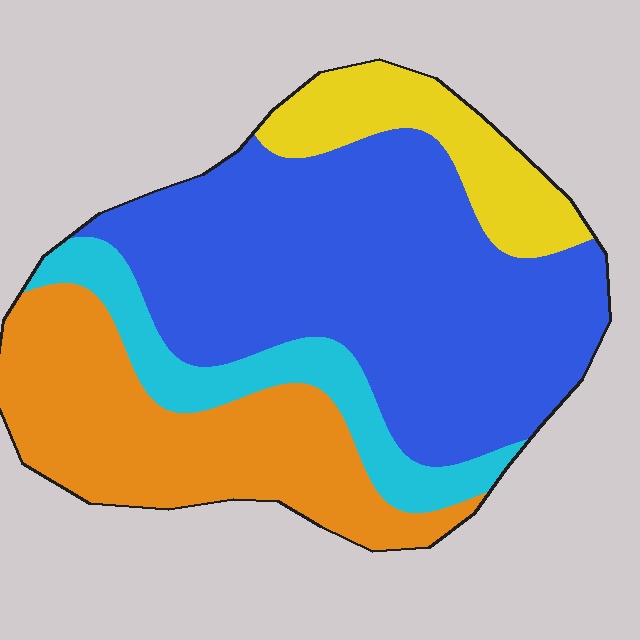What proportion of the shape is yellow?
Yellow takes up less than a sixth of the shape.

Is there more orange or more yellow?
Orange.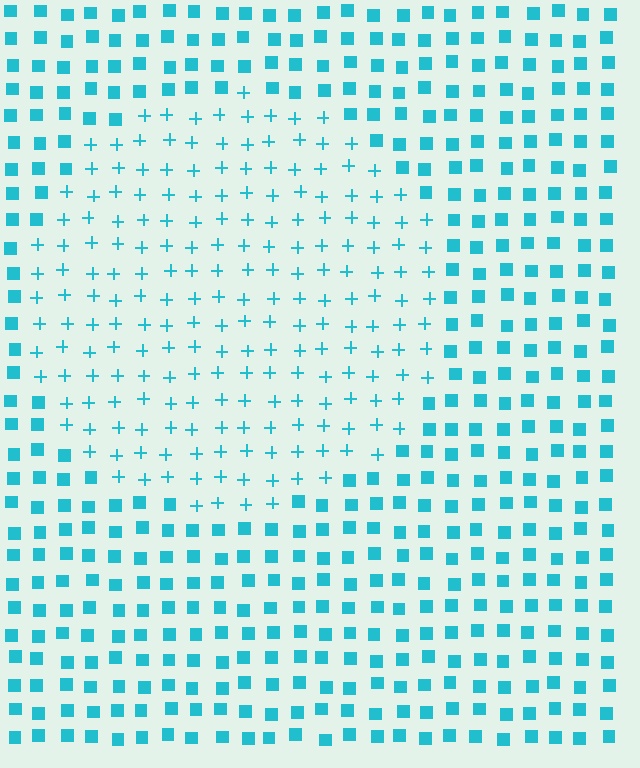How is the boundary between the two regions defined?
The boundary is defined by a change in element shape: plus signs inside vs. squares outside. All elements share the same color and spacing.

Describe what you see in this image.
The image is filled with small cyan elements arranged in a uniform grid. A circle-shaped region contains plus signs, while the surrounding area contains squares. The boundary is defined purely by the change in element shape.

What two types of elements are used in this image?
The image uses plus signs inside the circle region and squares outside it.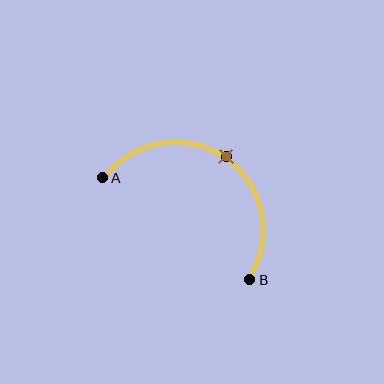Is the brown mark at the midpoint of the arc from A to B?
Yes. The brown mark lies on the arc at equal arc-length from both A and B — it is the arc midpoint.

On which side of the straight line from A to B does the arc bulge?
The arc bulges above and to the right of the straight line connecting A and B.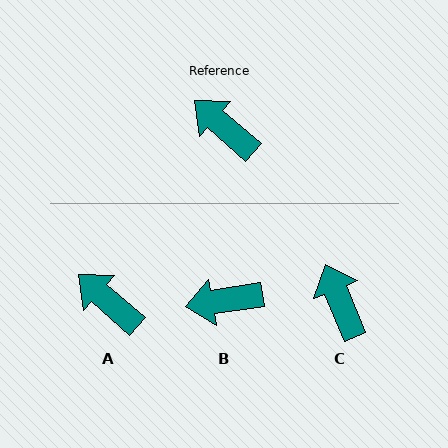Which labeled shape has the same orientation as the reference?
A.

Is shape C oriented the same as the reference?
No, it is off by about 26 degrees.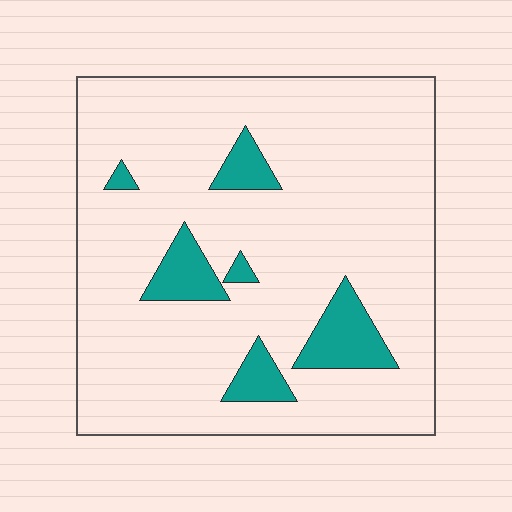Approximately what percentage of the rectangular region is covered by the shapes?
Approximately 10%.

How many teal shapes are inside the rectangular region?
6.